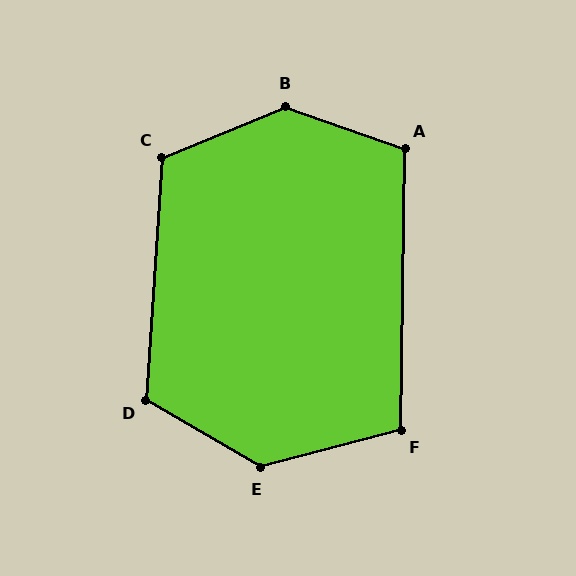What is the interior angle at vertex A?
Approximately 109 degrees (obtuse).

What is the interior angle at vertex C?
Approximately 116 degrees (obtuse).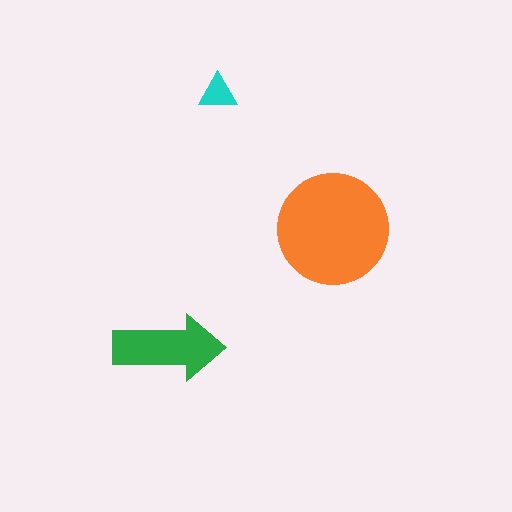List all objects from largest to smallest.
The orange circle, the green arrow, the cyan triangle.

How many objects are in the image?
There are 3 objects in the image.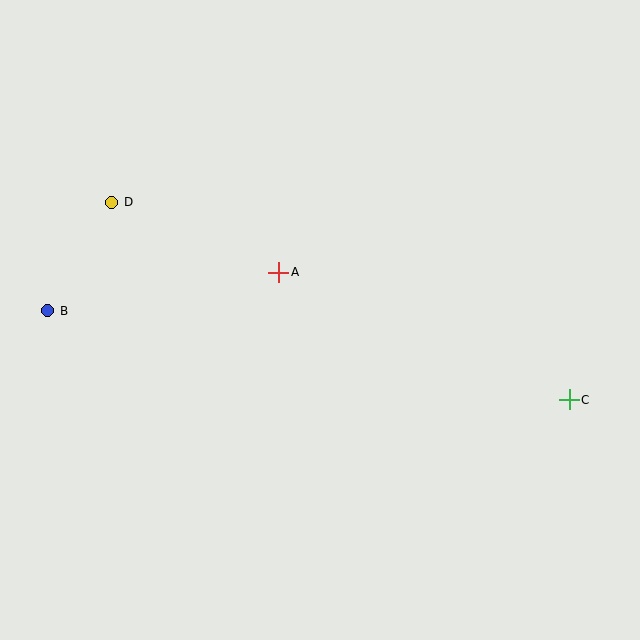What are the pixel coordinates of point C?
Point C is at (569, 400).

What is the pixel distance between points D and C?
The distance between D and C is 498 pixels.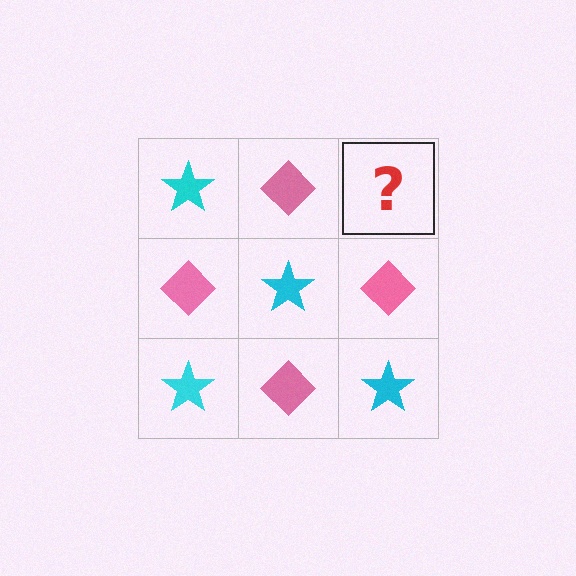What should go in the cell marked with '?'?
The missing cell should contain a cyan star.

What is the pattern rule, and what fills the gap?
The rule is that it alternates cyan star and pink diamond in a checkerboard pattern. The gap should be filled with a cyan star.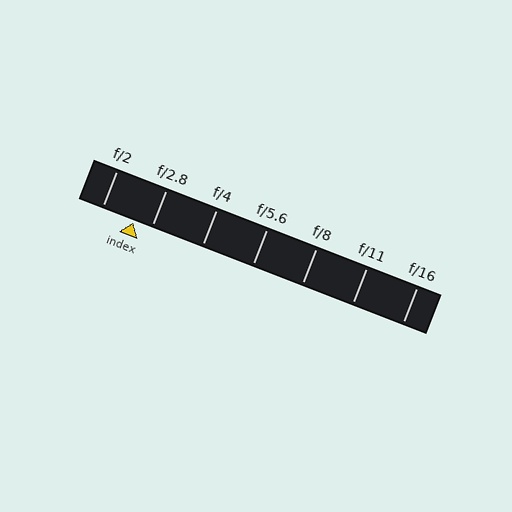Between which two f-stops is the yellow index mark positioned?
The index mark is between f/2 and f/2.8.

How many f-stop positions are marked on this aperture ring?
There are 7 f-stop positions marked.